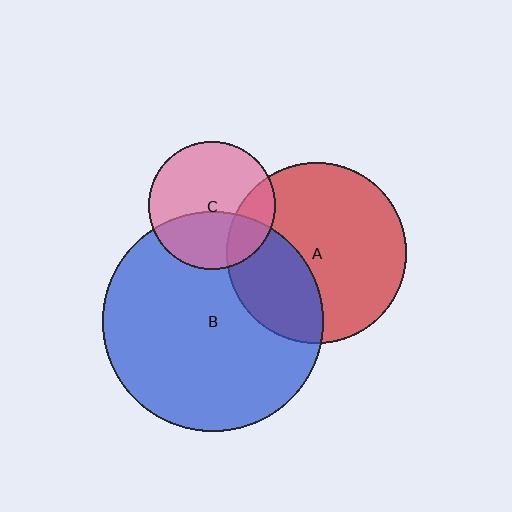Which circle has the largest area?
Circle B (blue).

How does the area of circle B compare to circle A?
Approximately 1.5 times.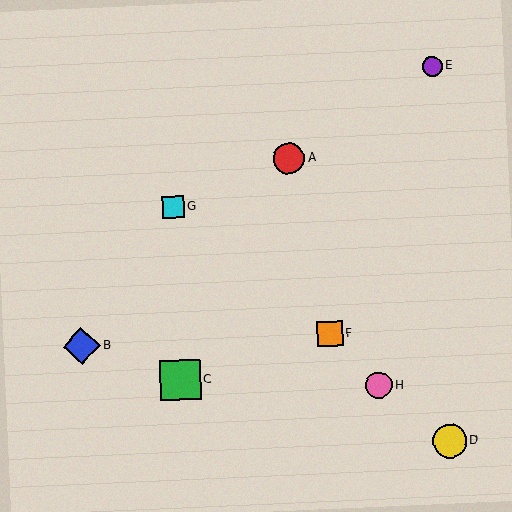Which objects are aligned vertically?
Objects C, G are aligned vertically.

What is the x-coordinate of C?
Object C is at x≈180.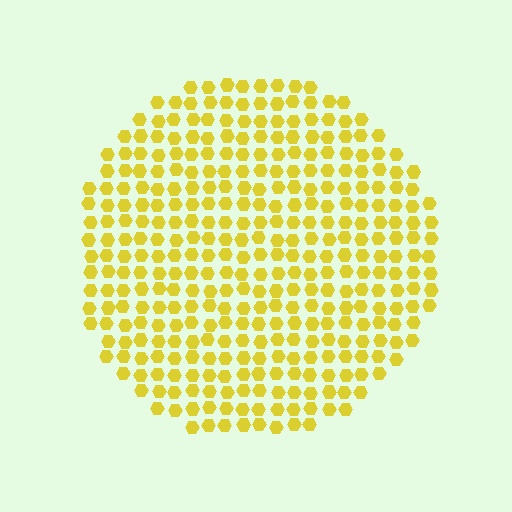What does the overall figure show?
The overall figure shows a circle.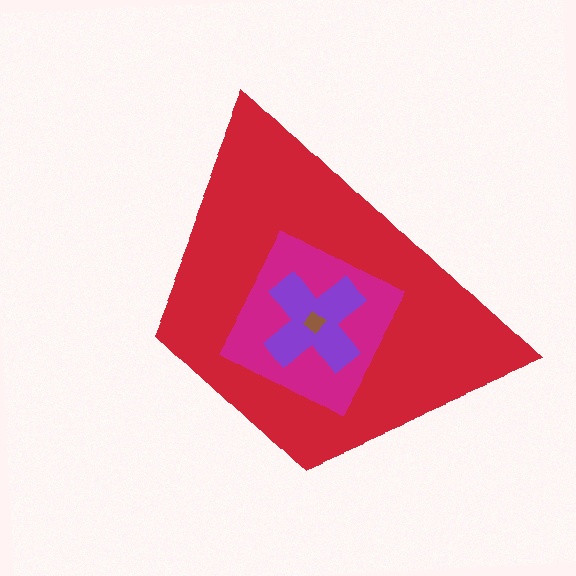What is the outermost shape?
The red trapezoid.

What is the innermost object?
The brown diamond.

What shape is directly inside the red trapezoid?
The magenta square.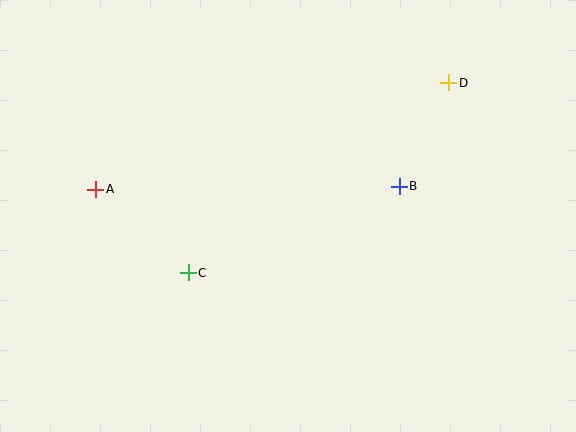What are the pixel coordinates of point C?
Point C is at (188, 273).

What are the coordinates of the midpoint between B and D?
The midpoint between B and D is at (424, 135).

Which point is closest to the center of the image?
Point C at (188, 273) is closest to the center.